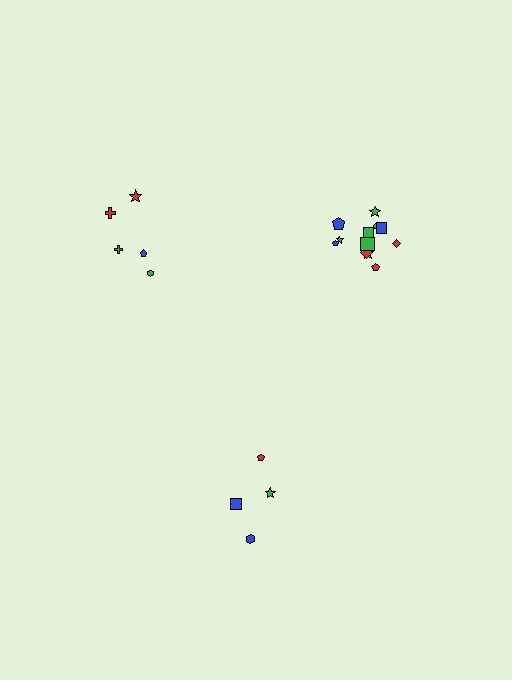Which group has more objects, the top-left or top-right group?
The top-right group.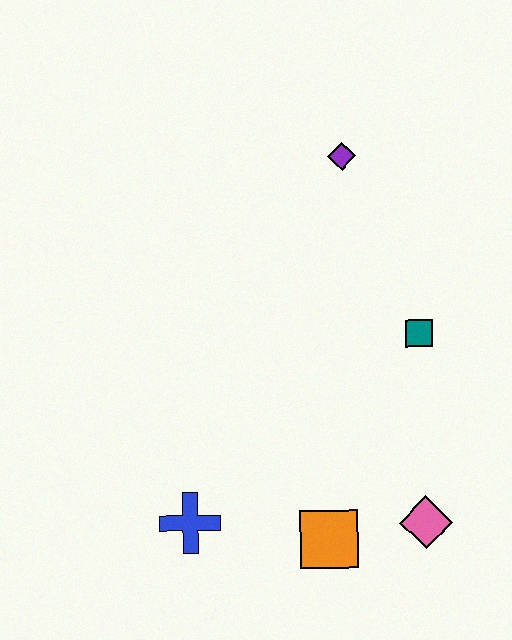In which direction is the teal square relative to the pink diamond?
The teal square is above the pink diamond.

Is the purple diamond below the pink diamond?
No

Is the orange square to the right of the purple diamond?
No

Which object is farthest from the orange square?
The purple diamond is farthest from the orange square.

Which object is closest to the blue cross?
The orange square is closest to the blue cross.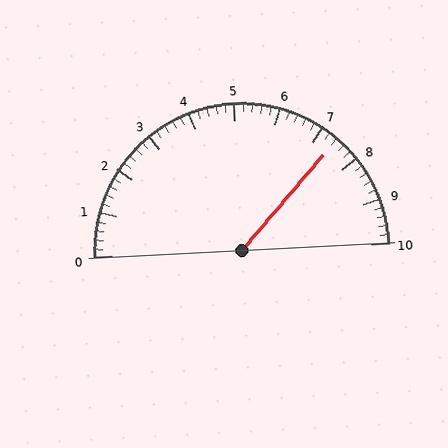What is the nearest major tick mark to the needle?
The nearest major tick mark is 7.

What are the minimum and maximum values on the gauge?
The gauge ranges from 0 to 10.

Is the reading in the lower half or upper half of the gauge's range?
The reading is in the upper half of the range (0 to 10).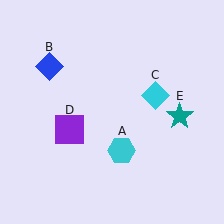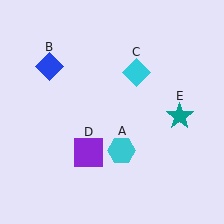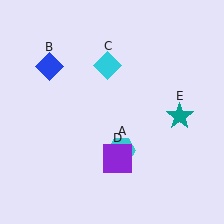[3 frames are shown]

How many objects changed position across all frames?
2 objects changed position: cyan diamond (object C), purple square (object D).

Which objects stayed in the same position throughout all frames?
Cyan hexagon (object A) and blue diamond (object B) and teal star (object E) remained stationary.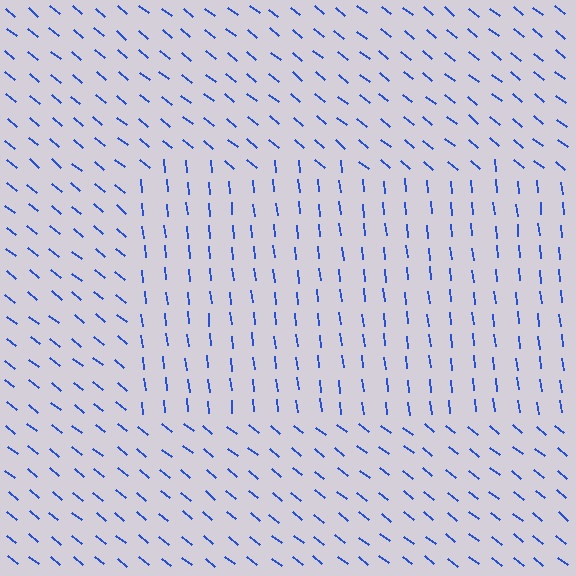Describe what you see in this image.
The image is filled with small blue line segments. A rectangle region in the image has lines oriented differently from the surrounding lines, creating a visible texture boundary.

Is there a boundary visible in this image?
Yes, there is a texture boundary formed by a change in line orientation.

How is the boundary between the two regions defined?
The boundary is defined purely by a change in line orientation (approximately 45 degrees difference). All lines are the same color and thickness.